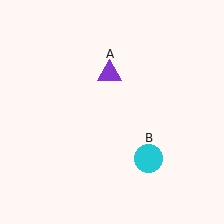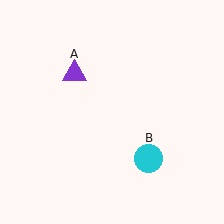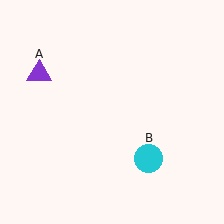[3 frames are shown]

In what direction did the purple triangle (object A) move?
The purple triangle (object A) moved left.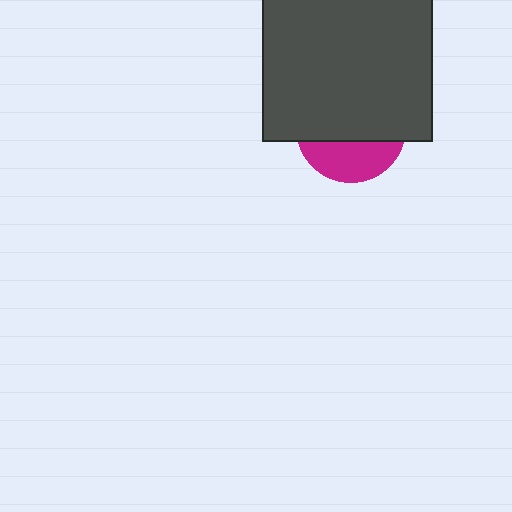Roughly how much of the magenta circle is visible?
A small part of it is visible (roughly 35%).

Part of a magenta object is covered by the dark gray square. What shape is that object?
It is a circle.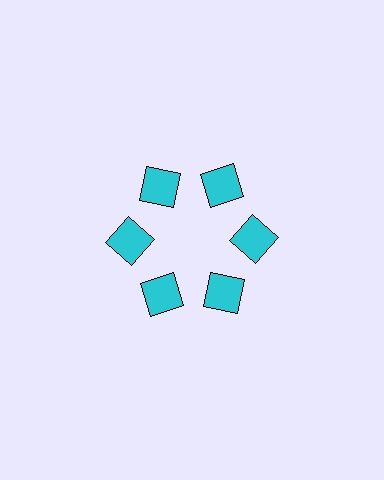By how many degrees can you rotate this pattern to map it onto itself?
The pattern maps onto itself every 60 degrees of rotation.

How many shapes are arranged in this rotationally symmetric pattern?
There are 6 shapes, arranged in 6 groups of 1.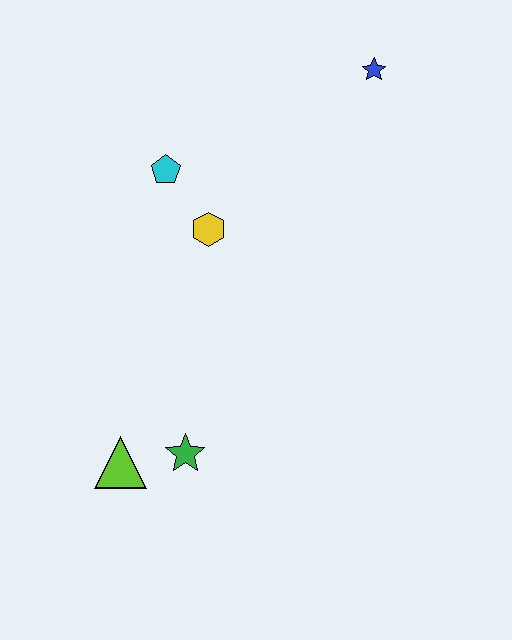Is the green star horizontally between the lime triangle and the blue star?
Yes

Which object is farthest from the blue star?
The lime triangle is farthest from the blue star.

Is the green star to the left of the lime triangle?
No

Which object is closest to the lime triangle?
The green star is closest to the lime triangle.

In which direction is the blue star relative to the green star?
The blue star is above the green star.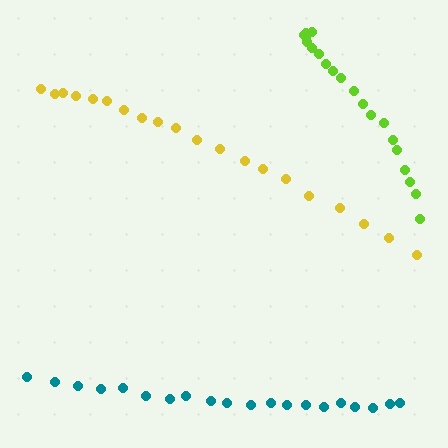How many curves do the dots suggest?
There are 3 distinct paths.